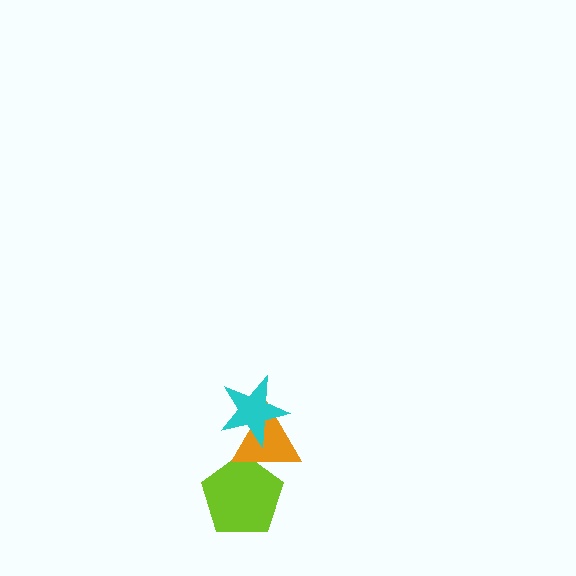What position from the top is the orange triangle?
The orange triangle is 2nd from the top.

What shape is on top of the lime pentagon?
The orange triangle is on top of the lime pentagon.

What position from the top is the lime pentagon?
The lime pentagon is 3rd from the top.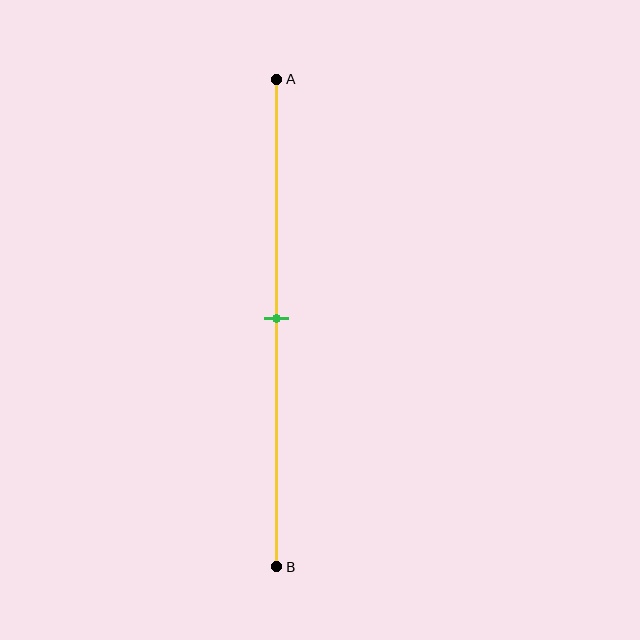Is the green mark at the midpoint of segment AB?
Yes, the mark is approximately at the midpoint.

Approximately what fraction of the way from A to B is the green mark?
The green mark is approximately 50% of the way from A to B.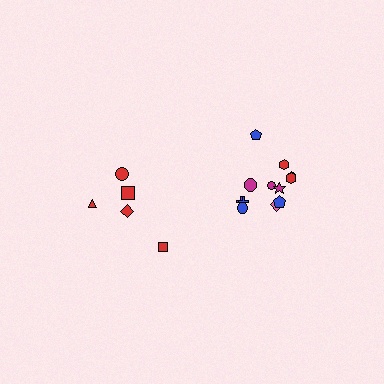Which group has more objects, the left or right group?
The right group.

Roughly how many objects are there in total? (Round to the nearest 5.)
Roughly 15 objects in total.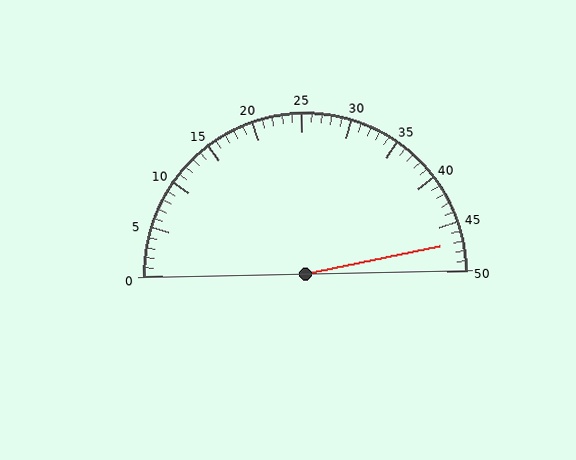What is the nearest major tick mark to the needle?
The nearest major tick mark is 45.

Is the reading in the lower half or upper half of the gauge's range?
The reading is in the upper half of the range (0 to 50).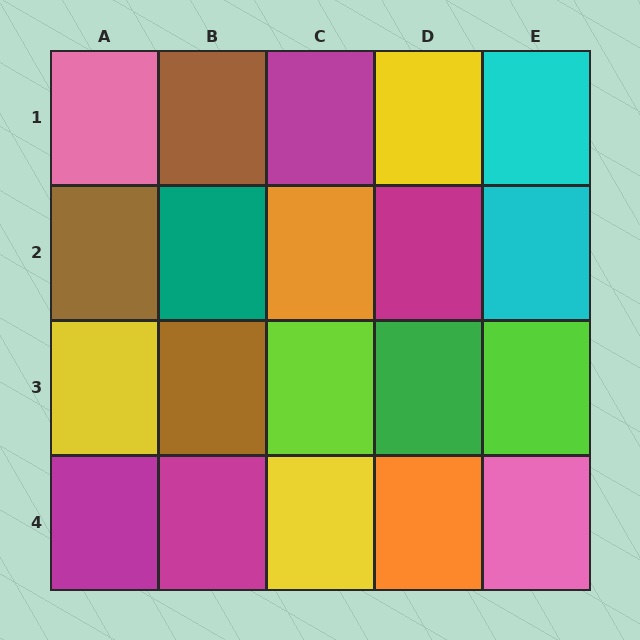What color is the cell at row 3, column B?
Brown.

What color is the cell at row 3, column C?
Lime.